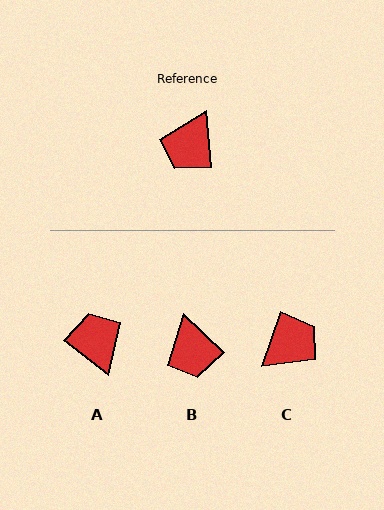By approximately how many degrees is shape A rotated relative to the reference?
Approximately 134 degrees clockwise.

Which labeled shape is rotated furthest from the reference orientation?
C, about 155 degrees away.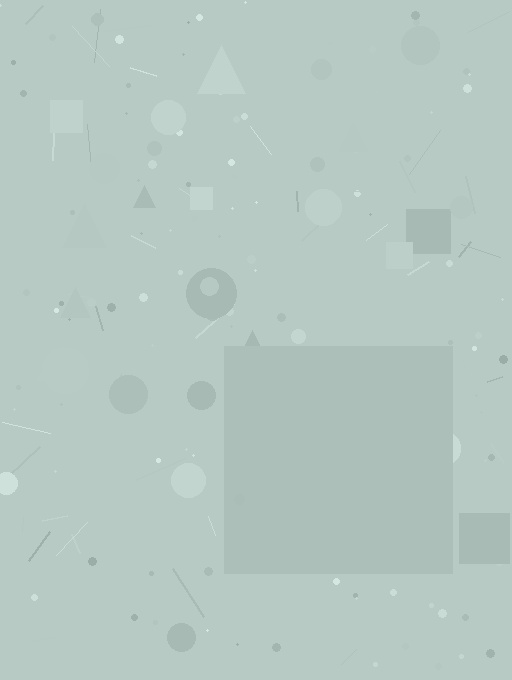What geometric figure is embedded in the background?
A square is embedded in the background.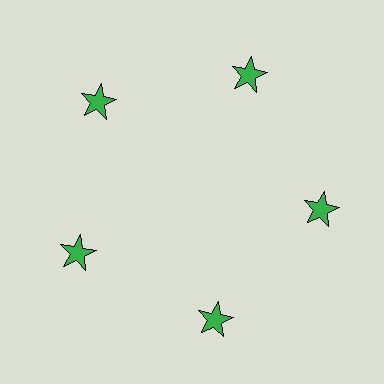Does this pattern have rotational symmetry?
Yes, this pattern has 5-fold rotational symmetry. It looks the same after rotating 72 degrees around the center.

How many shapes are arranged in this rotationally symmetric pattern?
There are 5 shapes, arranged in 5 groups of 1.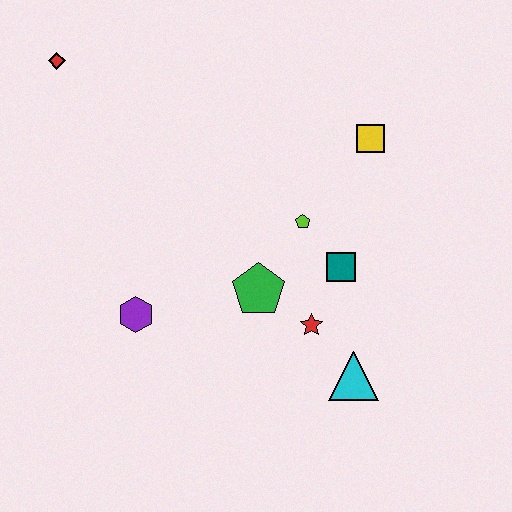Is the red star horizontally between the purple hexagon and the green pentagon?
No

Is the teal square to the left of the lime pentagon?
No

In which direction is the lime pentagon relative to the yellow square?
The lime pentagon is below the yellow square.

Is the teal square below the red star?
No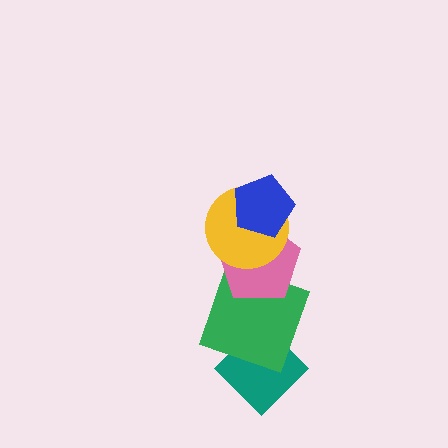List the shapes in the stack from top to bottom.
From top to bottom: the blue pentagon, the yellow circle, the pink pentagon, the green square, the teal diamond.